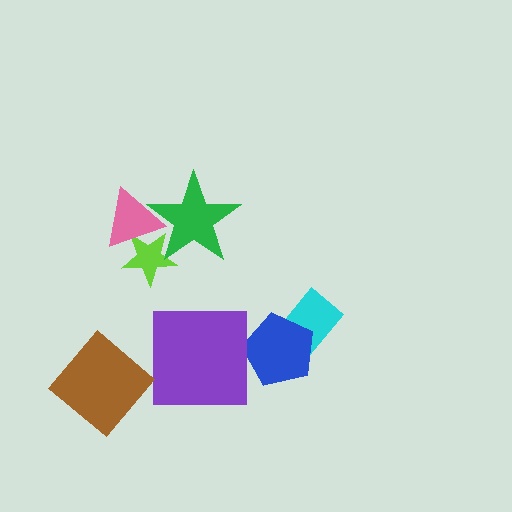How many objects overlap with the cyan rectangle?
1 object overlaps with the cyan rectangle.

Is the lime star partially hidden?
Yes, it is partially covered by another shape.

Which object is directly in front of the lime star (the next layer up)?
The pink triangle is directly in front of the lime star.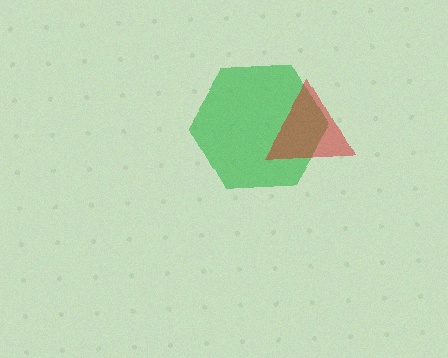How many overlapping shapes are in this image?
There are 2 overlapping shapes in the image.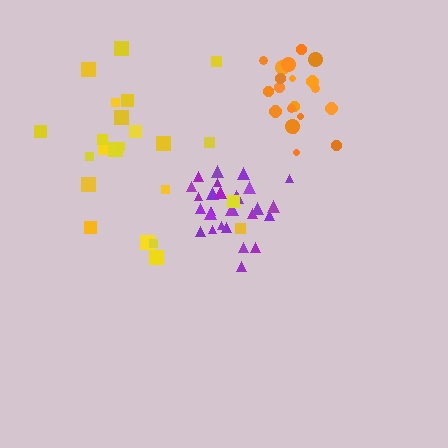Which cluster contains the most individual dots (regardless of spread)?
Purple (28).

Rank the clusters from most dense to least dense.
orange, purple, yellow.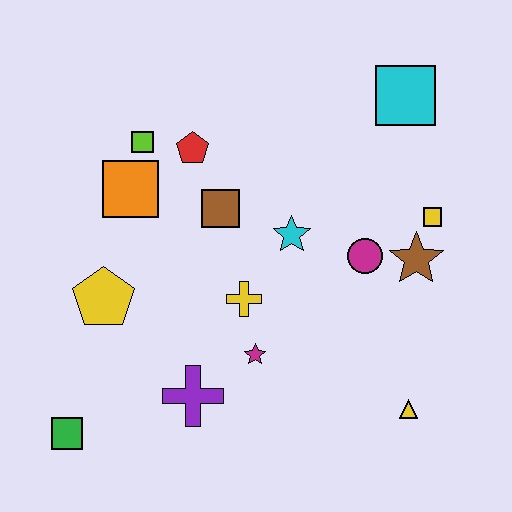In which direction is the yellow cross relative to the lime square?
The yellow cross is below the lime square.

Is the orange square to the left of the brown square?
Yes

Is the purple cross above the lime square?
No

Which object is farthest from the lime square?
The yellow triangle is farthest from the lime square.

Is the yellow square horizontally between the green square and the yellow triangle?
No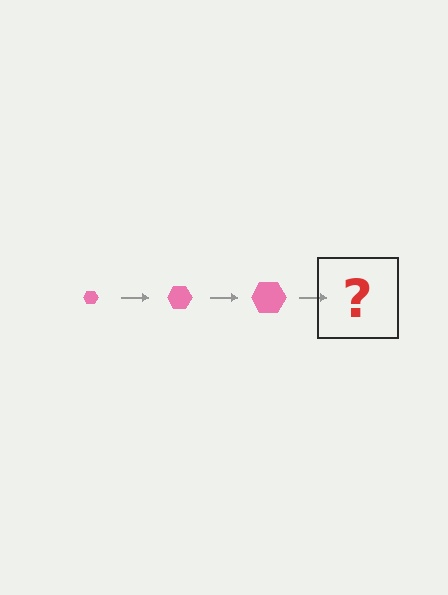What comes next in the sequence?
The next element should be a pink hexagon, larger than the previous one.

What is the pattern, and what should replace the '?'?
The pattern is that the hexagon gets progressively larger each step. The '?' should be a pink hexagon, larger than the previous one.